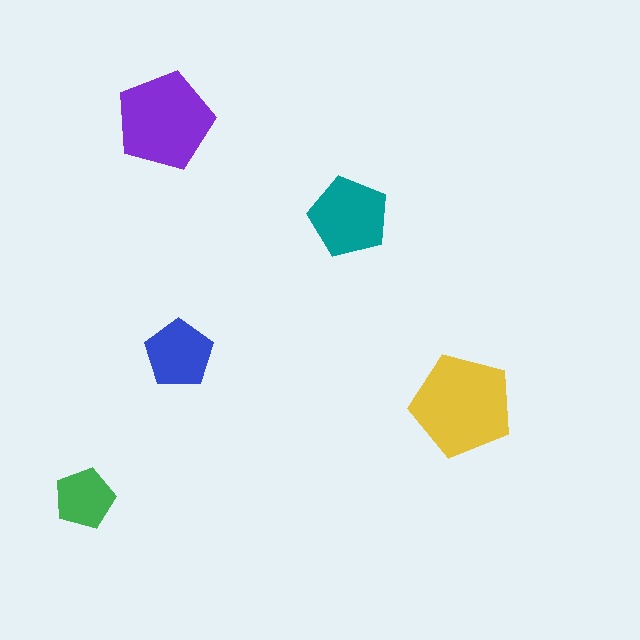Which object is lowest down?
The green pentagon is bottommost.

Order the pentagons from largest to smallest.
the yellow one, the purple one, the teal one, the blue one, the green one.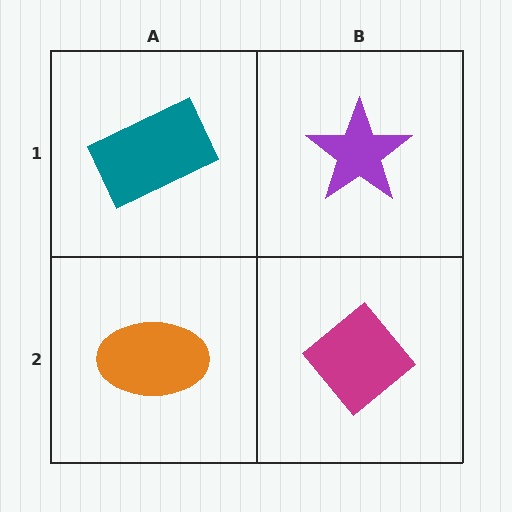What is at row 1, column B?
A purple star.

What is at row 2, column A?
An orange ellipse.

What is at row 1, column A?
A teal rectangle.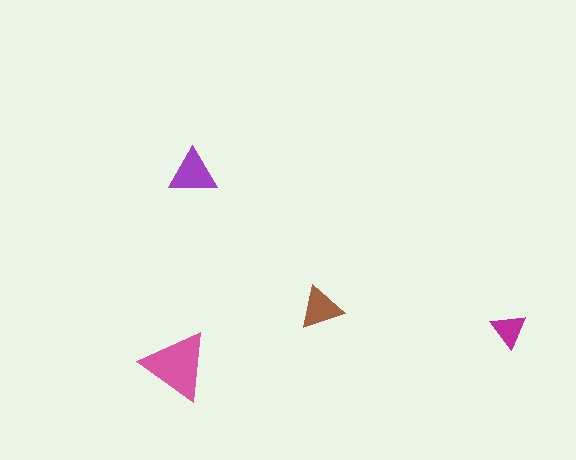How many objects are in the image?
There are 4 objects in the image.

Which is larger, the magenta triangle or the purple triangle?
The purple one.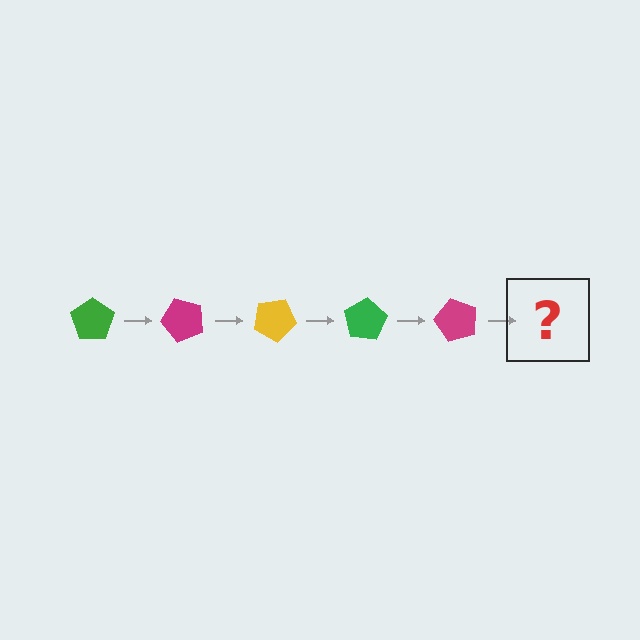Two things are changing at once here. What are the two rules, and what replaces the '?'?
The two rules are that it rotates 50 degrees each step and the color cycles through green, magenta, and yellow. The '?' should be a yellow pentagon, rotated 250 degrees from the start.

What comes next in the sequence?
The next element should be a yellow pentagon, rotated 250 degrees from the start.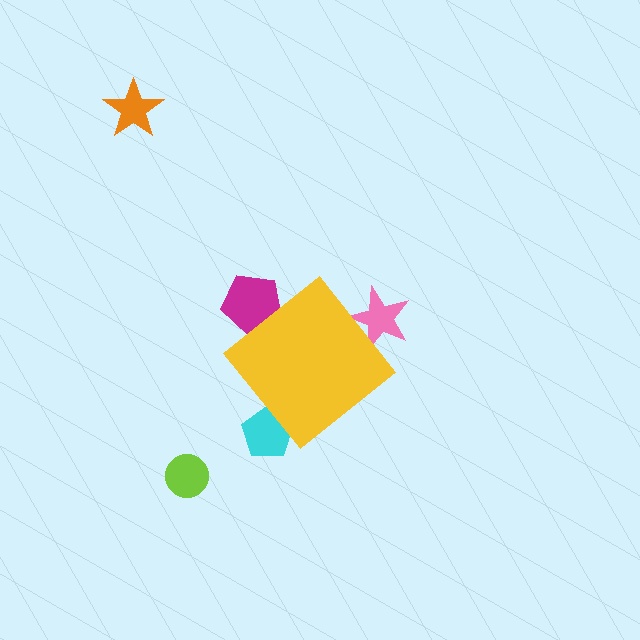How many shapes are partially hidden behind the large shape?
3 shapes are partially hidden.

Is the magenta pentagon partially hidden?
Yes, the magenta pentagon is partially hidden behind the yellow diamond.